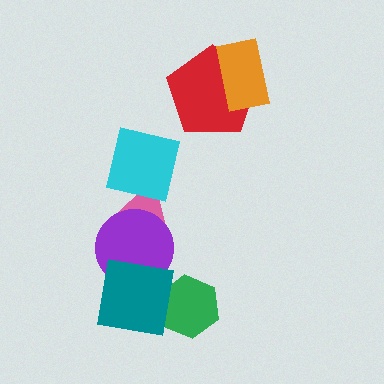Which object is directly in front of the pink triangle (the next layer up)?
The purple circle is directly in front of the pink triangle.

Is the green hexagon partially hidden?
Yes, it is partially covered by another shape.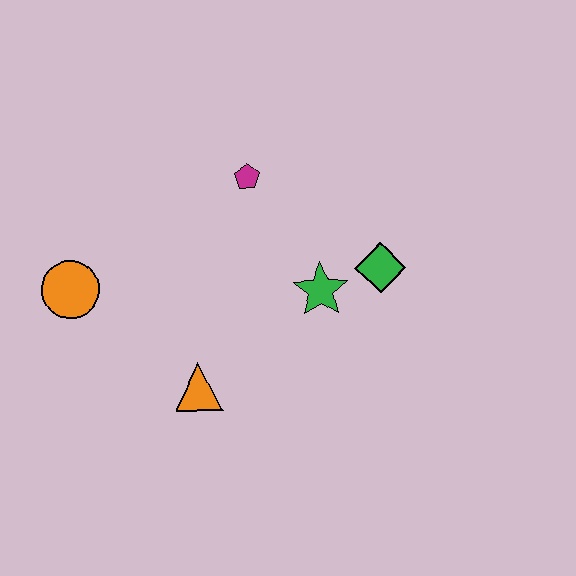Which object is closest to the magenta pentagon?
The green star is closest to the magenta pentagon.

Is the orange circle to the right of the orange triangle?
No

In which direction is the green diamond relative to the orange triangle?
The green diamond is to the right of the orange triangle.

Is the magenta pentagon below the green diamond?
No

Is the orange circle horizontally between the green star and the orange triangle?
No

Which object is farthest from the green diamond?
The orange circle is farthest from the green diamond.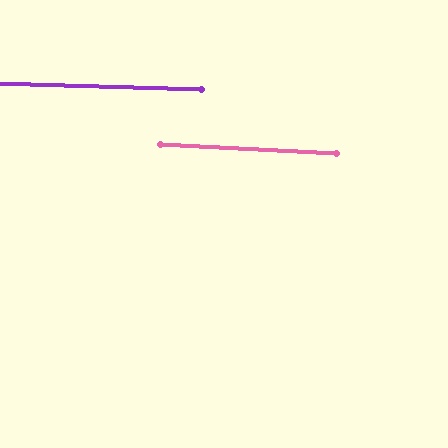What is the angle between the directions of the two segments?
Approximately 1 degree.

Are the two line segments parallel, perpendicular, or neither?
Parallel — their directions differ by only 1.2°.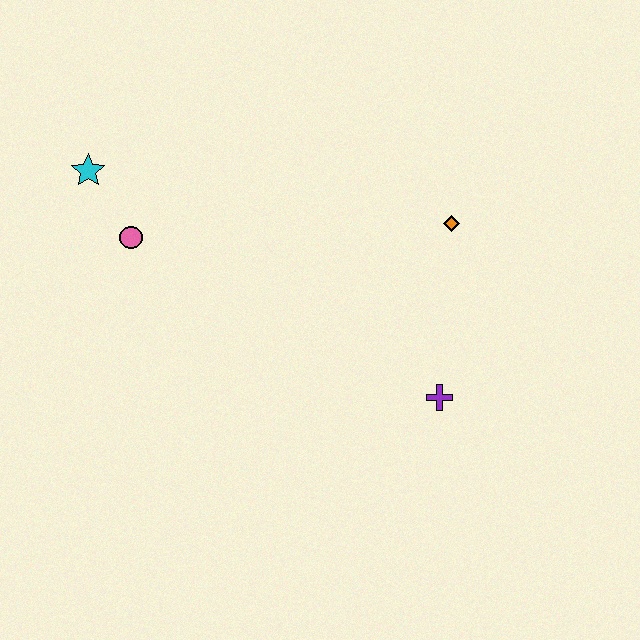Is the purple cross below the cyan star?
Yes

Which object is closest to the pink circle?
The cyan star is closest to the pink circle.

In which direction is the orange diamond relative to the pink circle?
The orange diamond is to the right of the pink circle.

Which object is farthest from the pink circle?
The purple cross is farthest from the pink circle.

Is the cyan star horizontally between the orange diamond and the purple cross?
No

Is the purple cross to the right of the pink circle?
Yes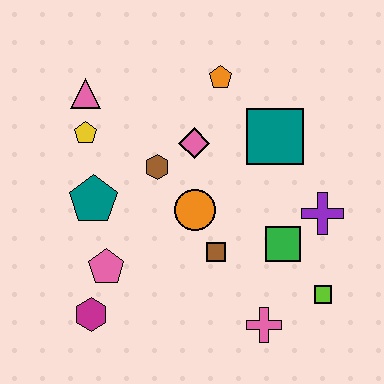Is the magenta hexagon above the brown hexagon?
No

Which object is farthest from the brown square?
The pink triangle is farthest from the brown square.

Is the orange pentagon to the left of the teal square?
Yes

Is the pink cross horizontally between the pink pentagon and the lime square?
Yes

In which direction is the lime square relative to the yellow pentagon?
The lime square is to the right of the yellow pentagon.